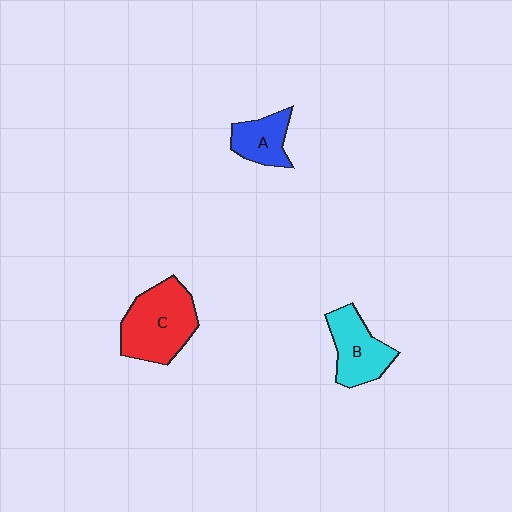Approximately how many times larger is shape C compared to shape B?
Approximately 1.4 times.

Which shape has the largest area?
Shape C (red).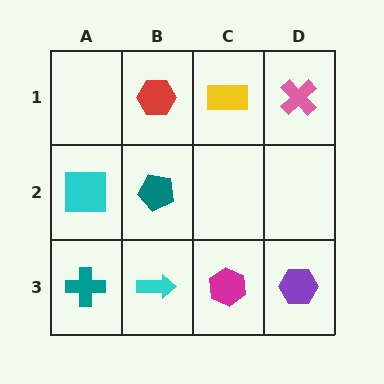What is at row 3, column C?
A magenta hexagon.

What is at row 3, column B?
A cyan arrow.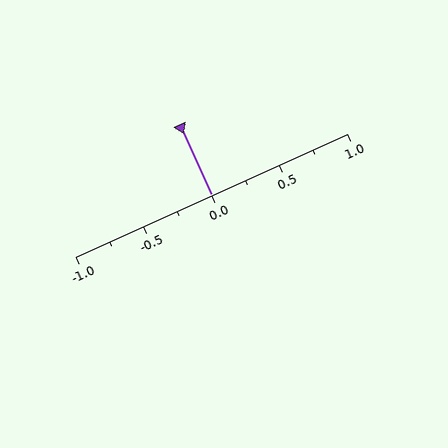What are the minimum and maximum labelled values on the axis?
The axis runs from -1.0 to 1.0.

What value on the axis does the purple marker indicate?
The marker indicates approximately 0.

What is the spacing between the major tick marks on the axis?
The major ticks are spaced 0.5 apart.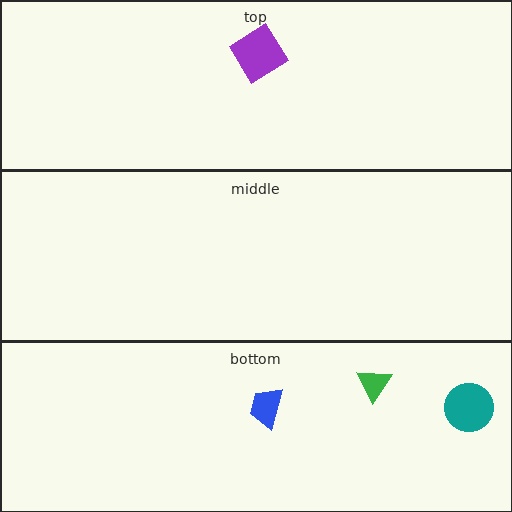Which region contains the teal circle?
The bottom region.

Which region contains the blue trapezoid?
The bottom region.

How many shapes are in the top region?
1.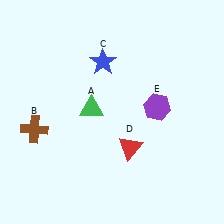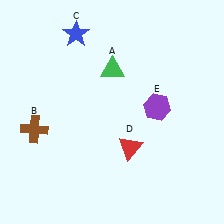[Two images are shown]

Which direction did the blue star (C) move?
The blue star (C) moved up.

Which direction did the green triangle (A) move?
The green triangle (A) moved up.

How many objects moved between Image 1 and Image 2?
2 objects moved between the two images.